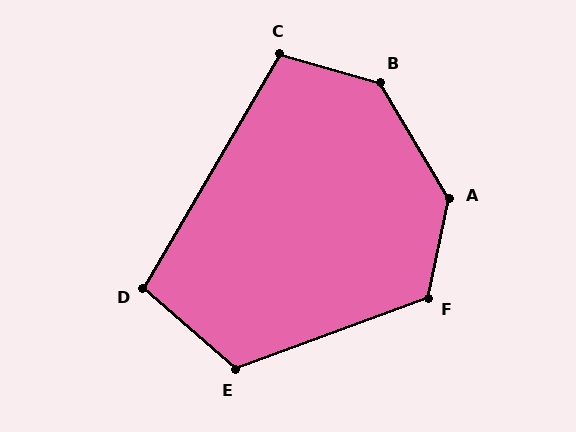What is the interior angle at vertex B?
Approximately 137 degrees (obtuse).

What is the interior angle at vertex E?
Approximately 118 degrees (obtuse).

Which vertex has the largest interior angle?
A, at approximately 137 degrees.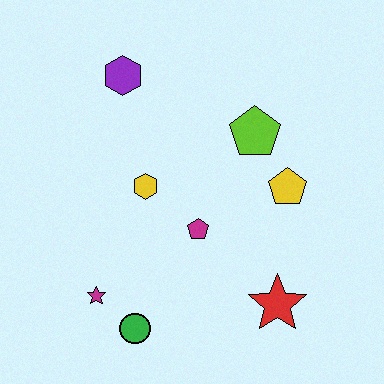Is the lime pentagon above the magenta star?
Yes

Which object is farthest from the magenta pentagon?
The purple hexagon is farthest from the magenta pentagon.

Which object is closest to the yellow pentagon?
The lime pentagon is closest to the yellow pentagon.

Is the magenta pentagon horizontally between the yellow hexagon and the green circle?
No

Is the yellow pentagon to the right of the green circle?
Yes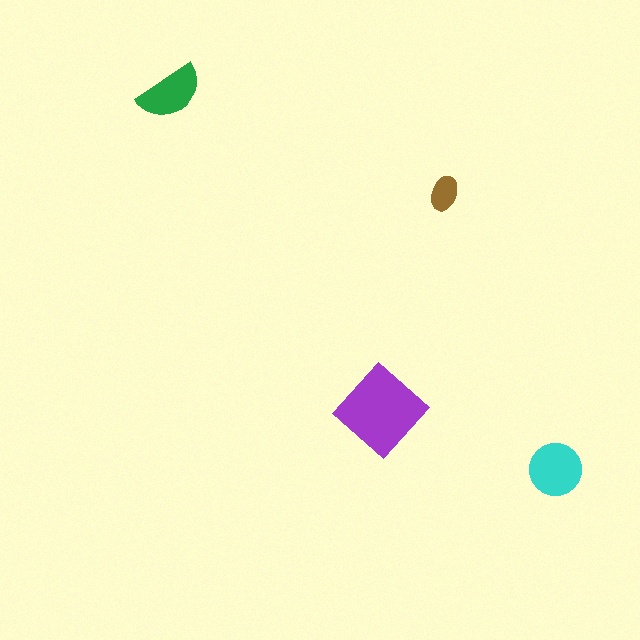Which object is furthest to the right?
The cyan circle is rightmost.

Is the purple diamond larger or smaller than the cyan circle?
Larger.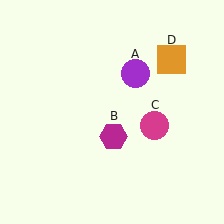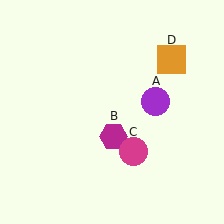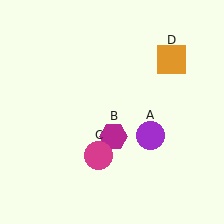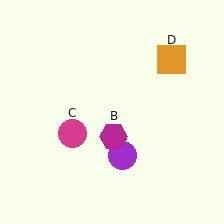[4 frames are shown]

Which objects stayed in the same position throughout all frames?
Magenta hexagon (object B) and orange square (object D) remained stationary.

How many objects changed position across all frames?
2 objects changed position: purple circle (object A), magenta circle (object C).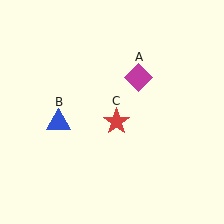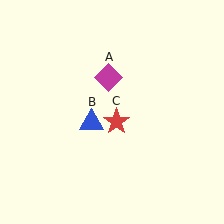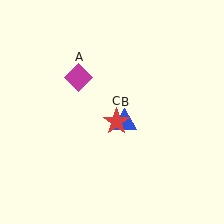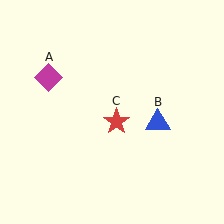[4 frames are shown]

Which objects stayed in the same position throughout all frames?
Red star (object C) remained stationary.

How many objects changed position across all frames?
2 objects changed position: magenta diamond (object A), blue triangle (object B).